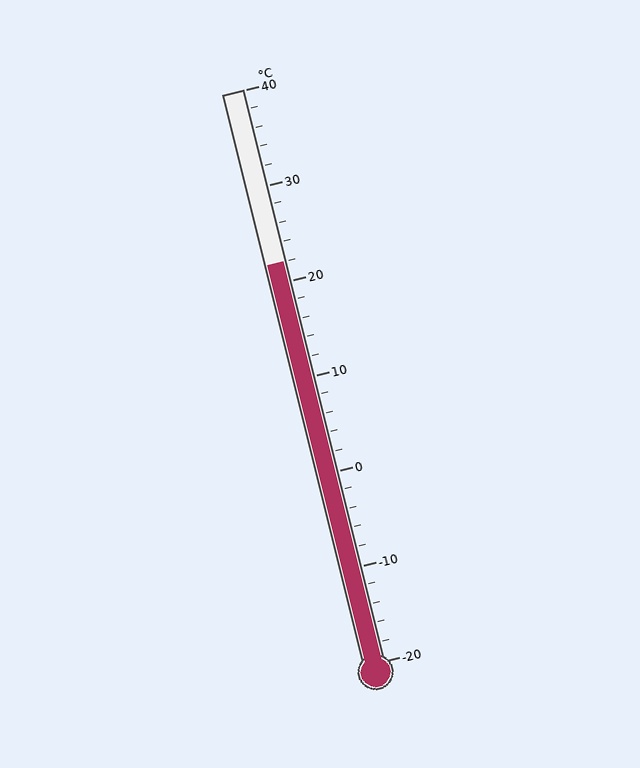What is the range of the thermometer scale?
The thermometer scale ranges from -20°C to 40°C.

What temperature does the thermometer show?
The thermometer shows approximately 22°C.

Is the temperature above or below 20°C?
The temperature is above 20°C.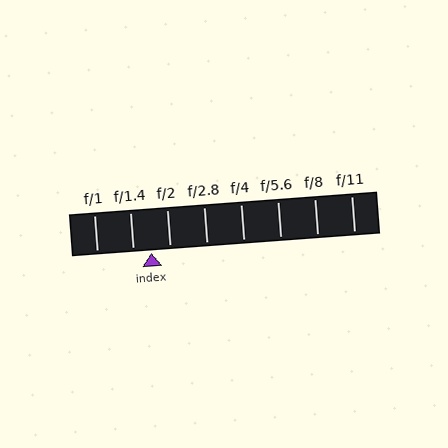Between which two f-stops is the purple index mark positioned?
The index mark is between f/1.4 and f/2.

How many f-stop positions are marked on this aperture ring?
There are 8 f-stop positions marked.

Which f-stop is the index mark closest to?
The index mark is closest to f/1.4.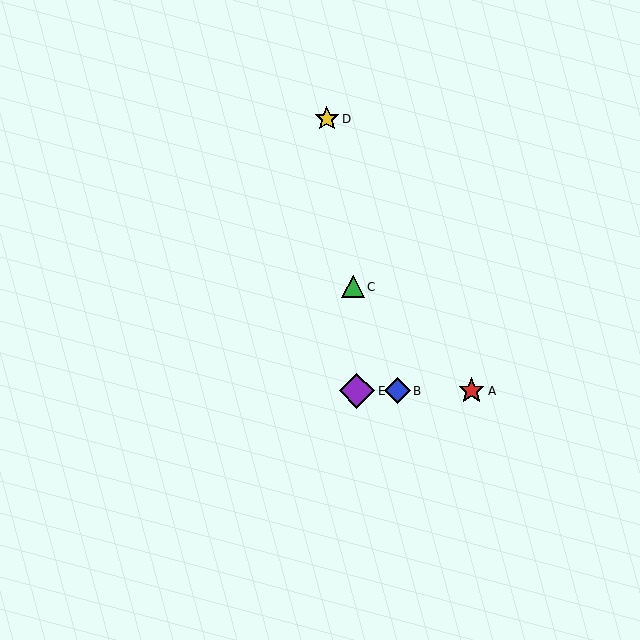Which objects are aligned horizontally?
Objects A, B, E are aligned horizontally.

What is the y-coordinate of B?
Object B is at y≈391.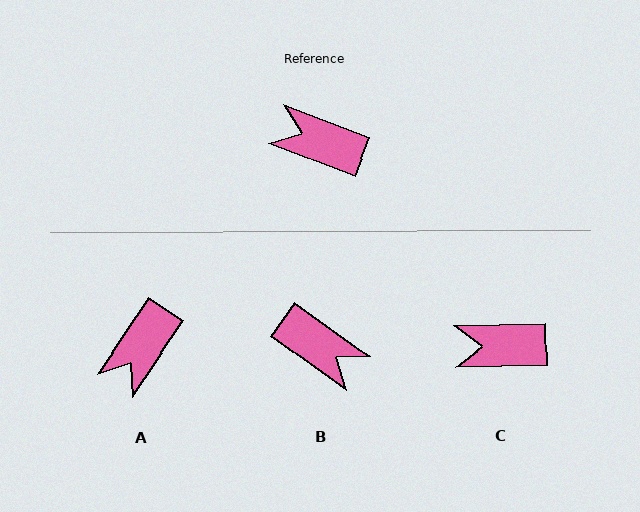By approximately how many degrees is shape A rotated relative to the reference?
Approximately 77 degrees counter-clockwise.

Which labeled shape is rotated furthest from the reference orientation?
B, about 166 degrees away.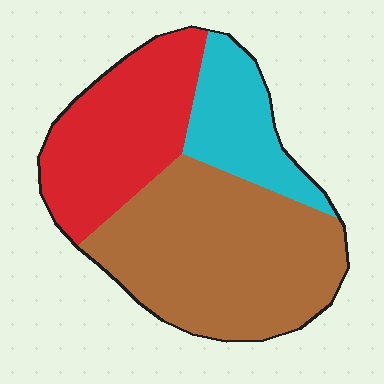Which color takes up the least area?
Cyan, at roughly 20%.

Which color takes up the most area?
Brown, at roughly 50%.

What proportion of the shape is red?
Red takes up about one third (1/3) of the shape.